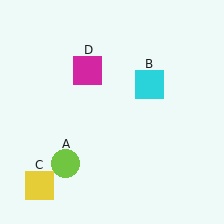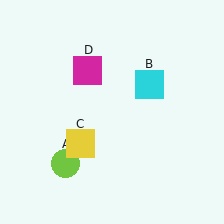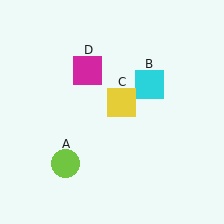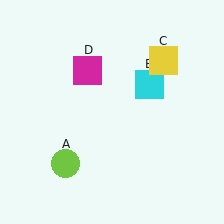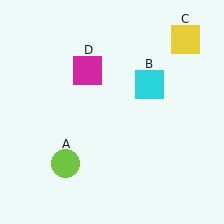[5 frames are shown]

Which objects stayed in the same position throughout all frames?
Lime circle (object A) and cyan square (object B) and magenta square (object D) remained stationary.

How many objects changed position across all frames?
1 object changed position: yellow square (object C).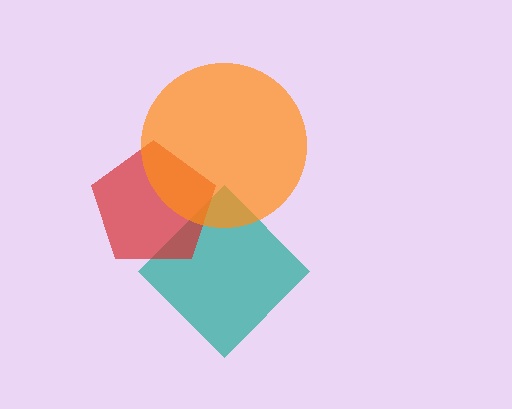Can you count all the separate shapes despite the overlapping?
Yes, there are 3 separate shapes.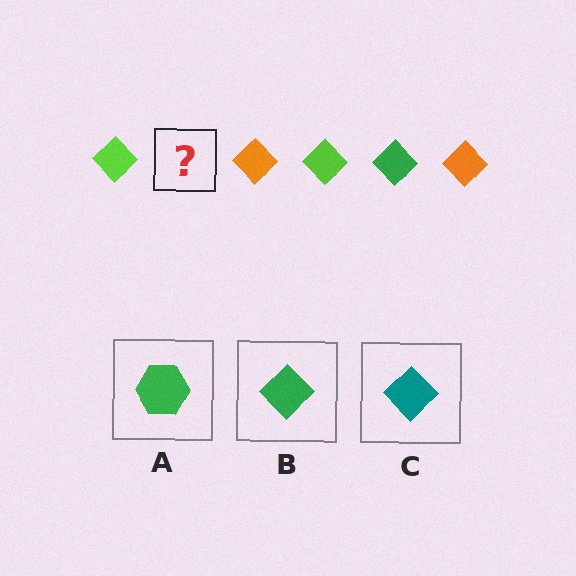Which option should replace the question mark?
Option B.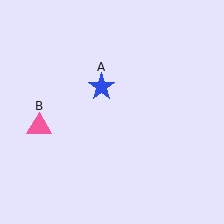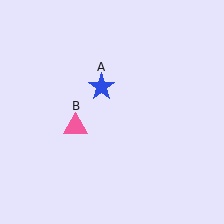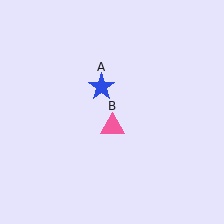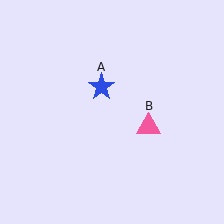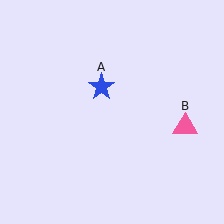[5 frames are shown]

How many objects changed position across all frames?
1 object changed position: pink triangle (object B).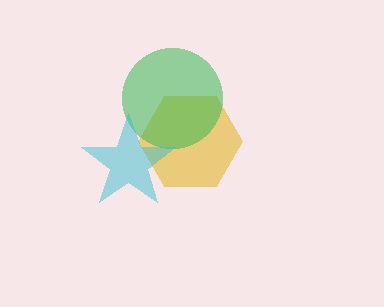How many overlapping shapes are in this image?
There are 3 overlapping shapes in the image.